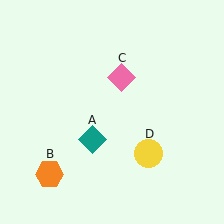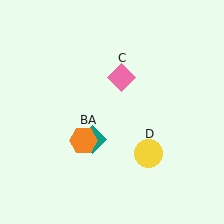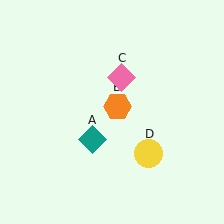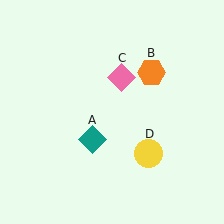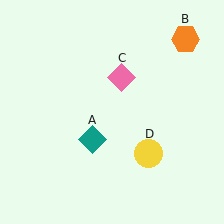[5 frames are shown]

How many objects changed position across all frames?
1 object changed position: orange hexagon (object B).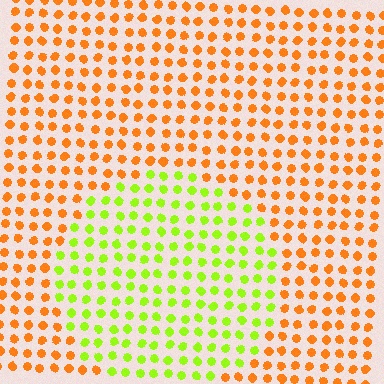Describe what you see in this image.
The image is filled with small orange elements in a uniform arrangement. A circle-shaped region is visible where the elements are tinted to a slightly different hue, forming a subtle color boundary.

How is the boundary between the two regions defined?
The boundary is defined purely by a slight shift in hue (about 60 degrees). Spacing, size, and orientation are identical on both sides.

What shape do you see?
I see a circle.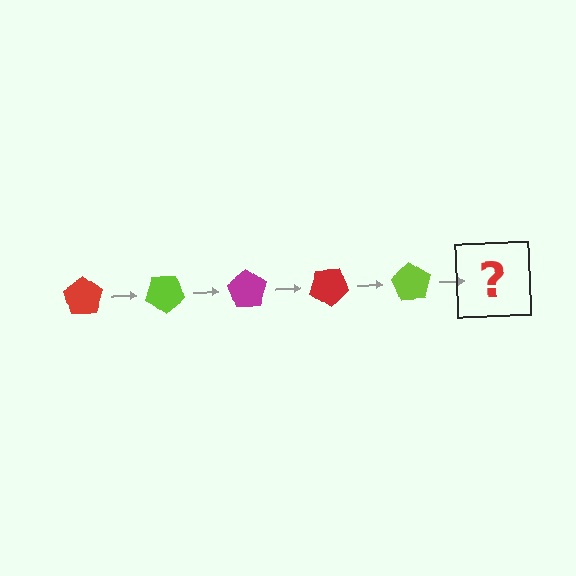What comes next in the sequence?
The next element should be a magenta pentagon, rotated 175 degrees from the start.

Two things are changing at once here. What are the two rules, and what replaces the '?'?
The two rules are that it rotates 35 degrees each step and the color cycles through red, lime, and magenta. The '?' should be a magenta pentagon, rotated 175 degrees from the start.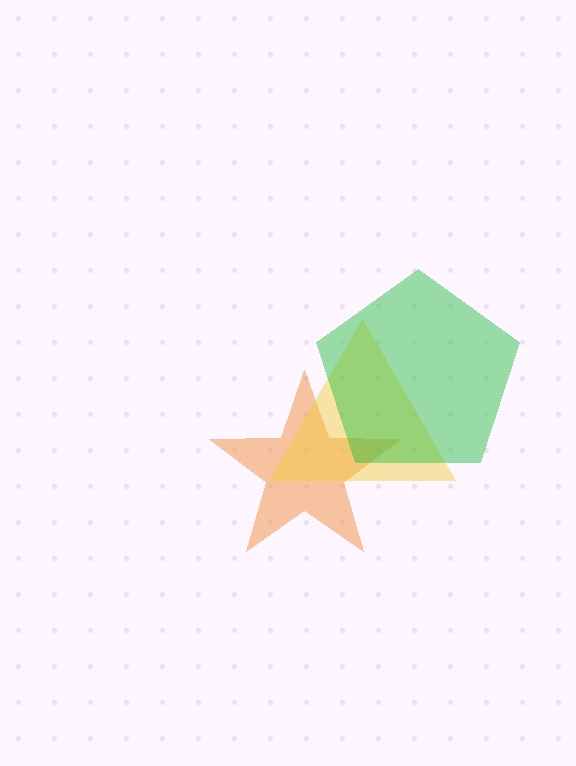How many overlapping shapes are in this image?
There are 3 overlapping shapes in the image.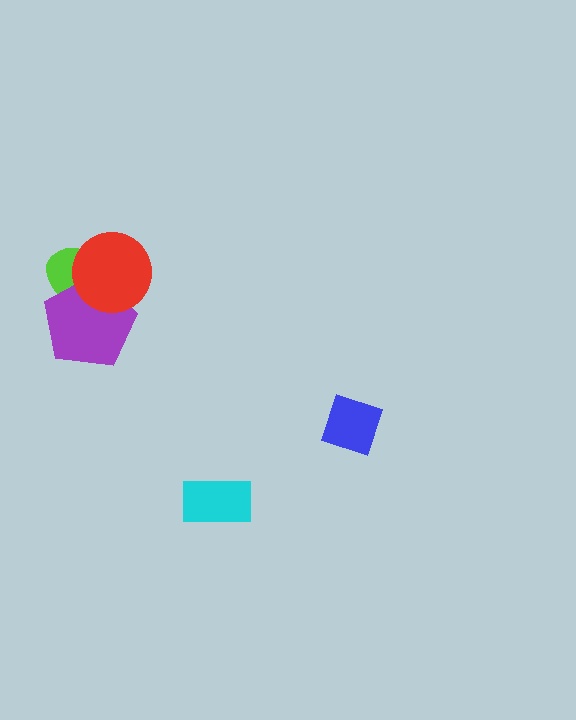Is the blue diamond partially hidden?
No, no other shape covers it.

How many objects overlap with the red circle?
2 objects overlap with the red circle.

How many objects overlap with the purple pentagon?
2 objects overlap with the purple pentagon.